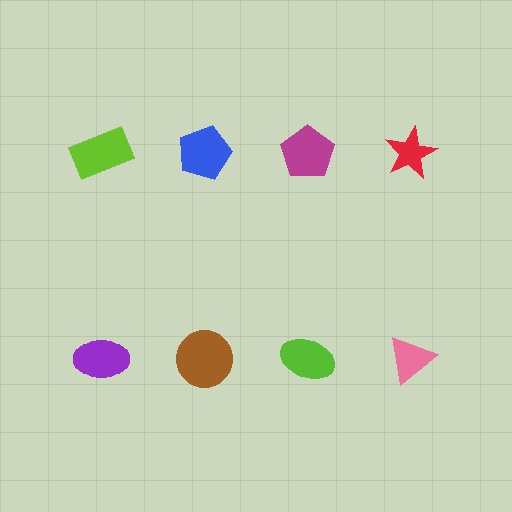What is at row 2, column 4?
A pink triangle.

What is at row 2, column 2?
A brown circle.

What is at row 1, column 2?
A blue pentagon.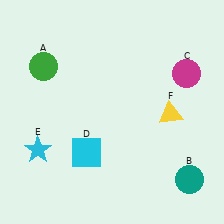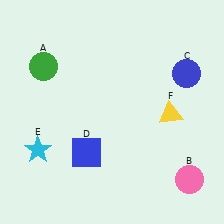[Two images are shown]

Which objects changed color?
B changed from teal to pink. C changed from magenta to blue. D changed from cyan to blue.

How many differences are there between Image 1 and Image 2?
There are 3 differences between the two images.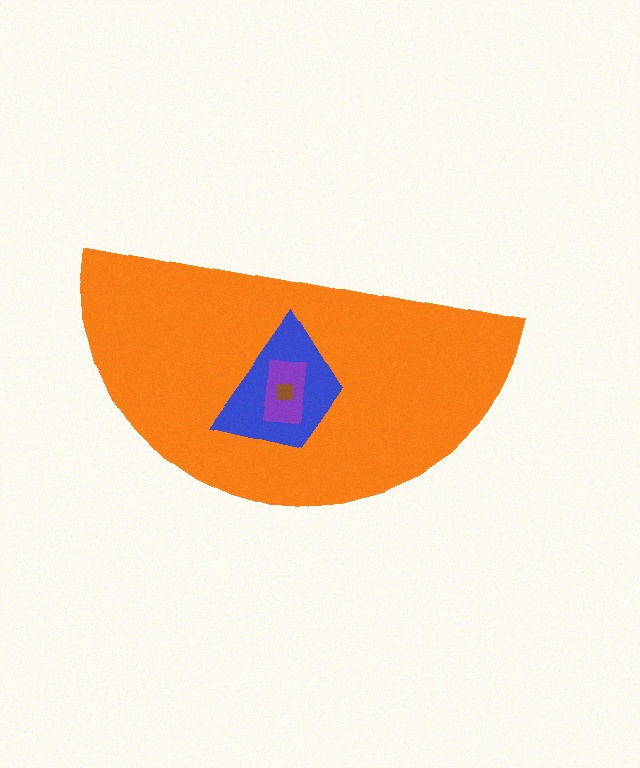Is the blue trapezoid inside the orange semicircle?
Yes.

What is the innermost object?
The brown square.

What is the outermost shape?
The orange semicircle.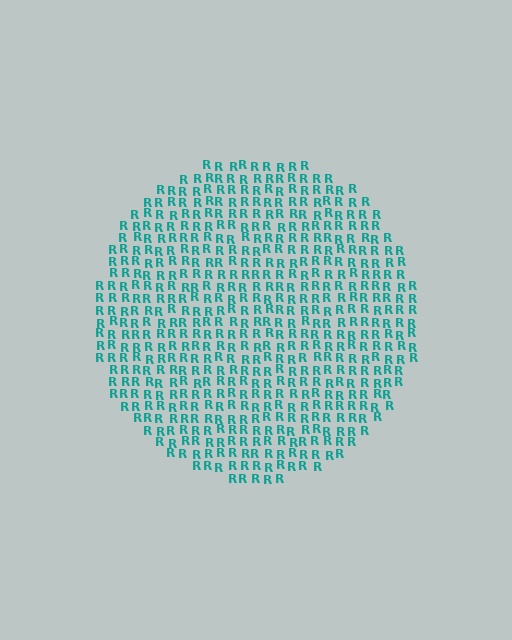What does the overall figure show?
The overall figure shows a circle.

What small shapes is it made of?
It is made of small letter R's.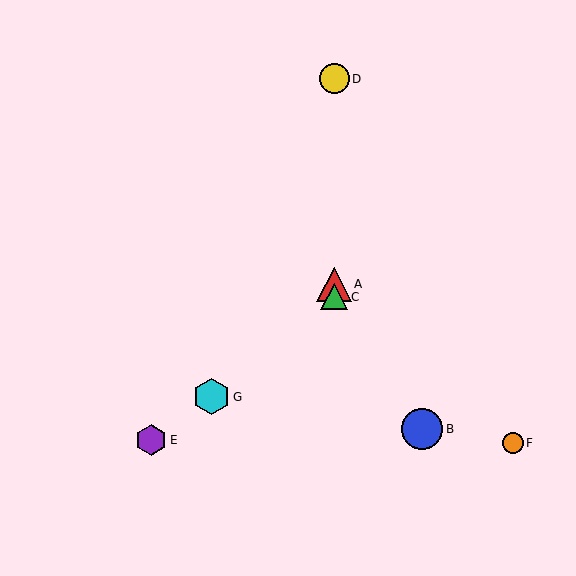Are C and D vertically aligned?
Yes, both are at x≈334.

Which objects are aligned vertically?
Objects A, C, D are aligned vertically.